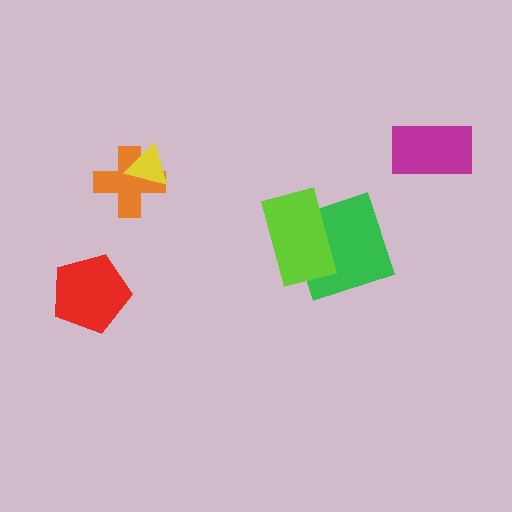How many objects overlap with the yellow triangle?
1 object overlaps with the yellow triangle.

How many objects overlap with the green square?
1 object overlaps with the green square.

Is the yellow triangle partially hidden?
No, no other shape covers it.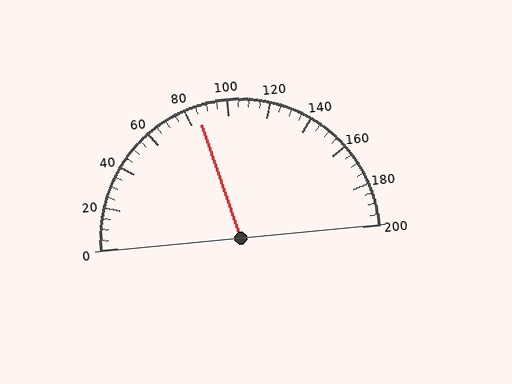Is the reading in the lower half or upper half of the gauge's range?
The reading is in the lower half of the range (0 to 200).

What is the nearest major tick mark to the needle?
The nearest major tick mark is 80.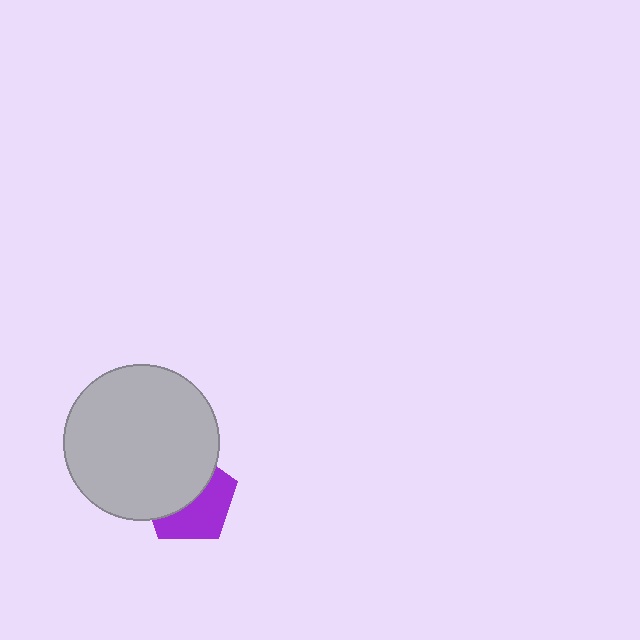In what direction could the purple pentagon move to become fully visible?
The purple pentagon could move toward the lower-right. That would shift it out from behind the light gray circle entirely.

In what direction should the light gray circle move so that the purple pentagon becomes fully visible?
The light gray circle should move toward the upper-left. That is the shortest direction to clear the overlap and leave the purple pentagon fully visible.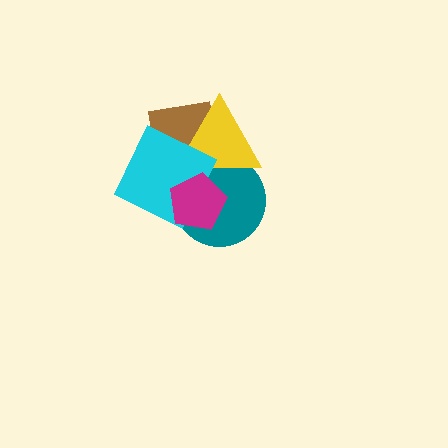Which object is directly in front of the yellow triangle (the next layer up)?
The cyan square is directly in front of the yellow triangle.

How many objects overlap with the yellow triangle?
4 objects overlap with the yellow triangle.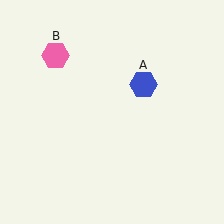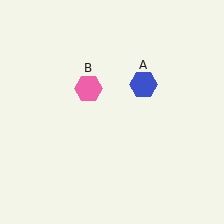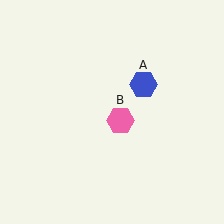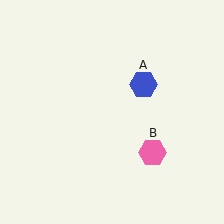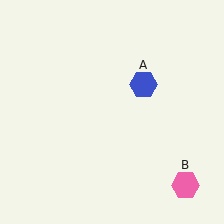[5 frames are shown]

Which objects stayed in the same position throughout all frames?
Blue hexagon (object A) remained stationary.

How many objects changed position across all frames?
1 object changed position: pink hexagon (object B).